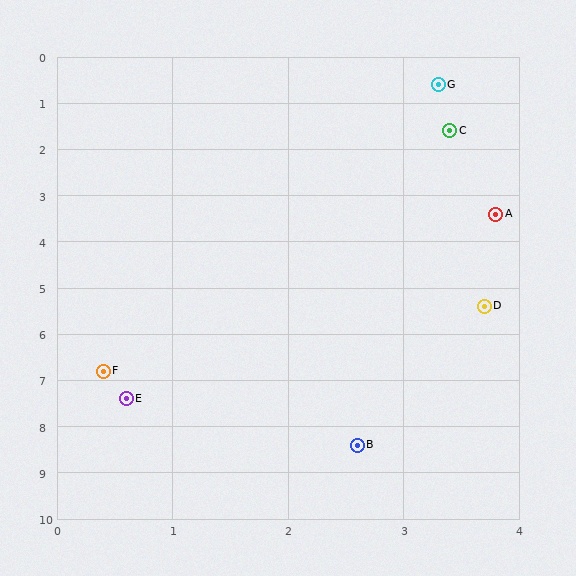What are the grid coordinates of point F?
Point F is at approximately (0.4, 6.8).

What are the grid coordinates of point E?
Point E is at approximately (0.6, 7.4).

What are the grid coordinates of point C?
Point C is at approximately (3.4, 1.6).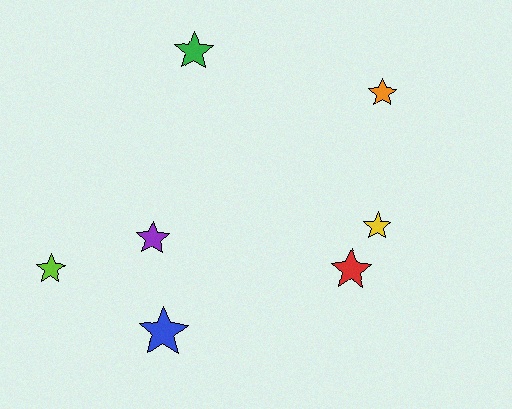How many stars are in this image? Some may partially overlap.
There are 7 stars.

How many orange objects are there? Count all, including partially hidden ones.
There is 1 orange object.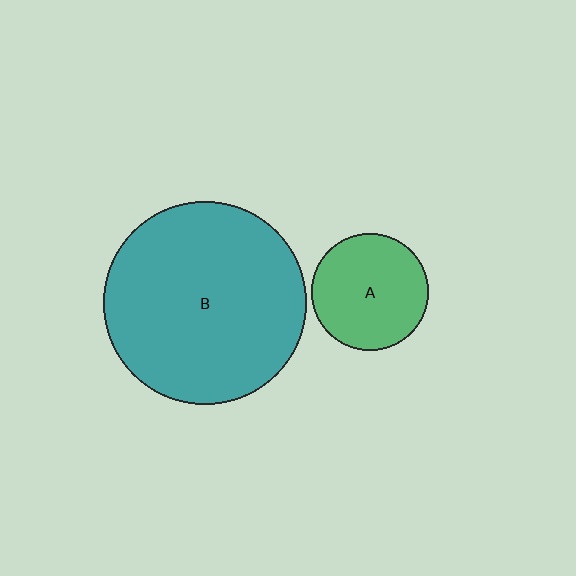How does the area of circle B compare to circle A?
Approximately 3.0 times.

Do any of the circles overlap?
No, none of the circles overlap.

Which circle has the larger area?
Circle B (teal).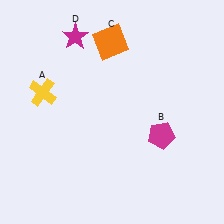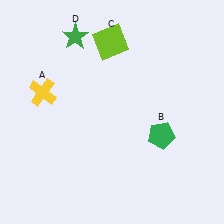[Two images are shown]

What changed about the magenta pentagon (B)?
In Image 1, B is magenta. In Image 2, it changed to green.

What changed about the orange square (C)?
In Image 1, C is orange. In Image 2, it changed to lime.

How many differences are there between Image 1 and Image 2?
There are 3 differences between the two images.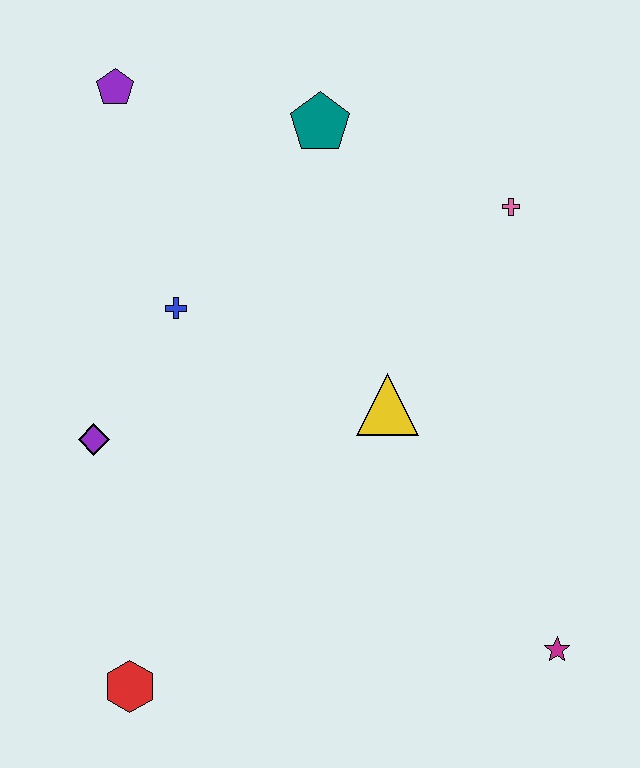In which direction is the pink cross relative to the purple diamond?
The pink cross is to the right of the purple diamond.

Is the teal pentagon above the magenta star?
Yes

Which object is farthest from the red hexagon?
The pink cross is farthest from the red hexagon.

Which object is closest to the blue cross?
The purple diamond is closest to the blue cross.